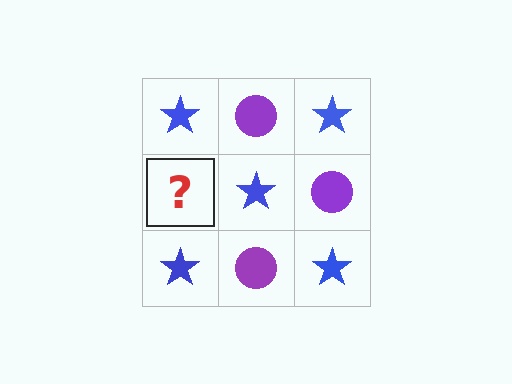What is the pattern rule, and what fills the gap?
The rule is that it alternates blue star and purple circle in a checkerboard pattern. The gap should be filled with a purple circle.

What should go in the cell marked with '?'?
The missing cell should contain a purple circle.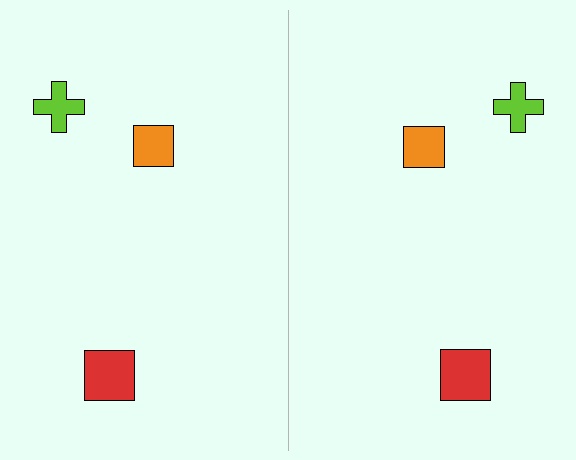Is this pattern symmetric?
Yes, this pattern has bilateral (reflection) symmetry.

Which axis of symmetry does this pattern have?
The pattern has a vertical axis of symmetry running through the center of the image.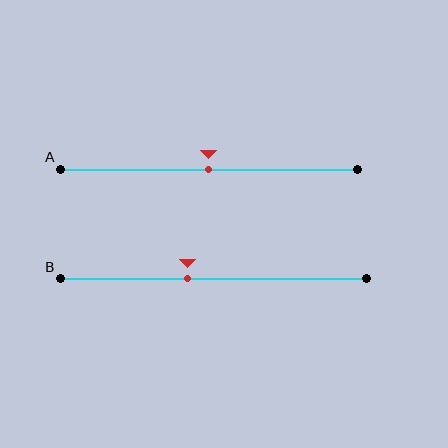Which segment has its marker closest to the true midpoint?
Segment A has its marker closest to the true midpoint.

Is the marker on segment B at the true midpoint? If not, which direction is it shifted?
No, the marker on segment B is shifted to the left by about 8% of the segment length.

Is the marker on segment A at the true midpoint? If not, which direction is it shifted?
Yes, the marker on segment A is at the true midpoint.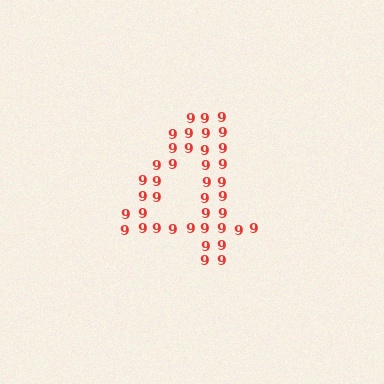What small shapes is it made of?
It is made of small digit 9's.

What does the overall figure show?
The overall figure shows the digit 4.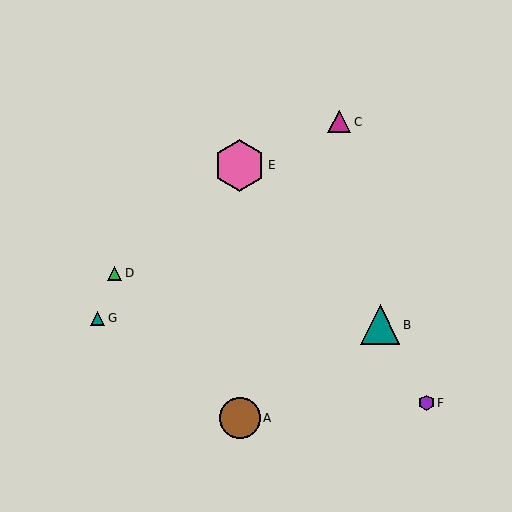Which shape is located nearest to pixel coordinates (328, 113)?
The magenta triangle (labeled C) at (339, 122) is nearest to that location.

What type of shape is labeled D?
Shape D is a green triangle.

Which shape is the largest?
The pink hexagon (labeled E) is the largest.